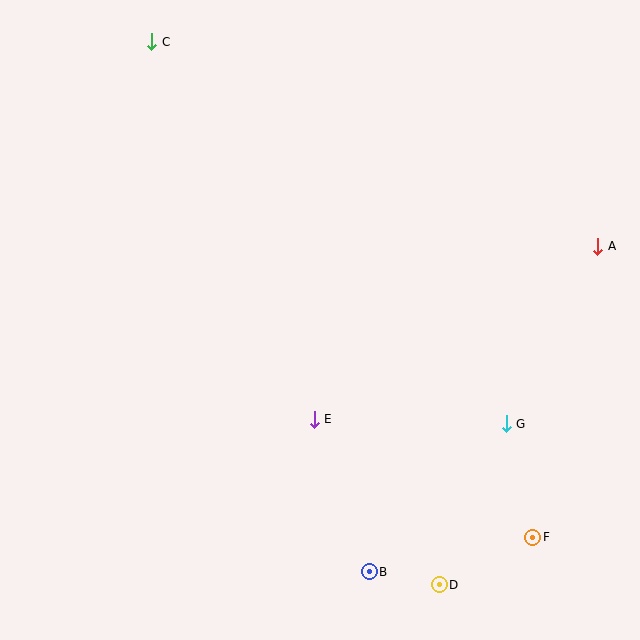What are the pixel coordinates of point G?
Point G is at (506, 424).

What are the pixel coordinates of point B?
Point B is at (369, 572).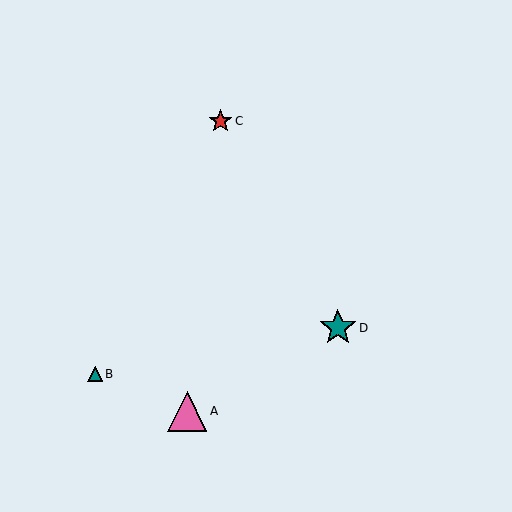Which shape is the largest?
The pink triangle (labeled A) is the largest.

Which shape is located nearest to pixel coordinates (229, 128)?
The red star (labeled C) at (221, 121) is nearest to that location.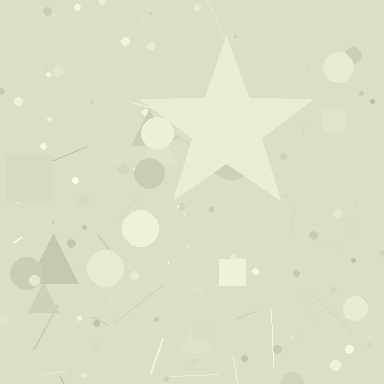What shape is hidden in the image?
A star is hidden in the image.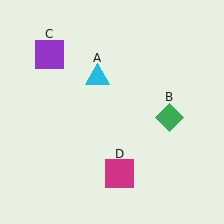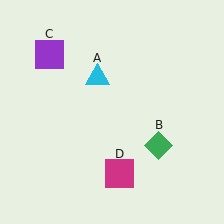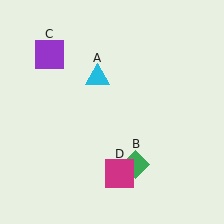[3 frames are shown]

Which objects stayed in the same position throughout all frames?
Cyan triangle (object A) and purple square (object C) and magenta square (object D) remained stationary.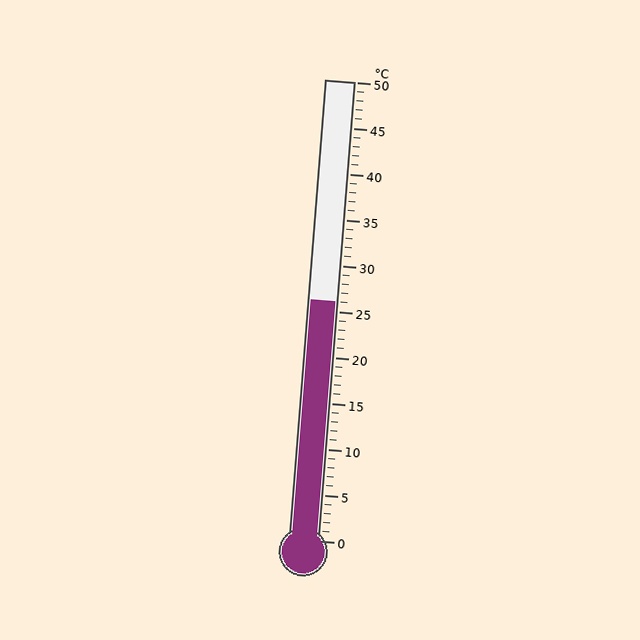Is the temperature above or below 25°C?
The temperature is above 25°C.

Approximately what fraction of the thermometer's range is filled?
The thermometer is filled to approximately 50% of its range.